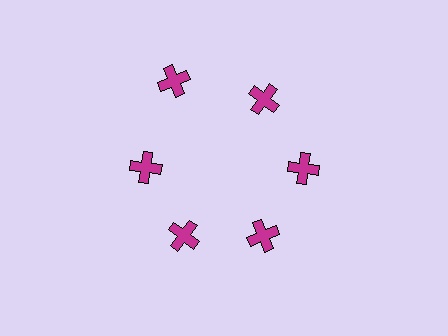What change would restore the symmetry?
The symmetry would be restored by moving it inward, back onto the ring so that all 6 crosses sit at equal angles and equal distance from the center.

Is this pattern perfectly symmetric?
No. The 6 magenta crosses are arranged in a ring, but one element near the 11 o'clock position is pushed outward from the center, breaking the 6-fold rotational symmetry.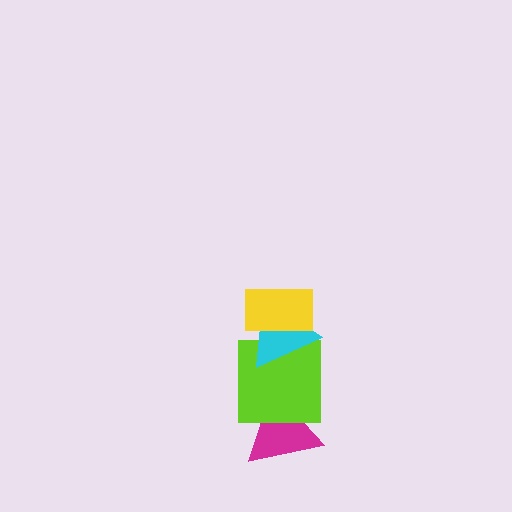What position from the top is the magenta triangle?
The magenta triangle is 4th from the top.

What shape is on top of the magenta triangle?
The lime square is on top of the magenta triangle.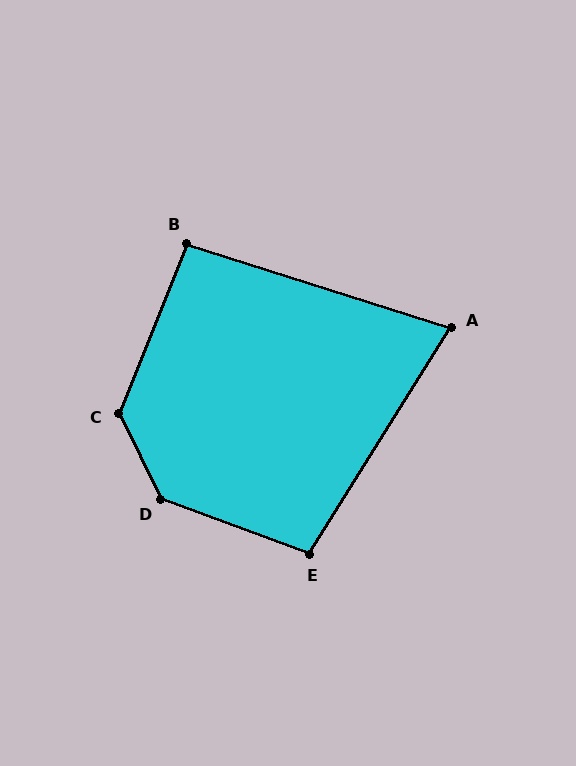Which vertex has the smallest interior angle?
A, at approximately 76 degrees.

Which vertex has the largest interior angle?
D, at approximately 136 degrees.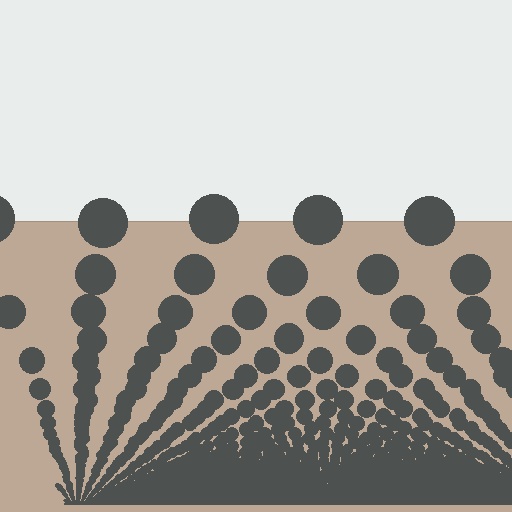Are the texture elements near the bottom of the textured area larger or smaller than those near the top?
Smaller. The gradient is inverted — elements near the bottom are smaller and denser.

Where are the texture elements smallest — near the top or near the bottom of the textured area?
Near the bottom.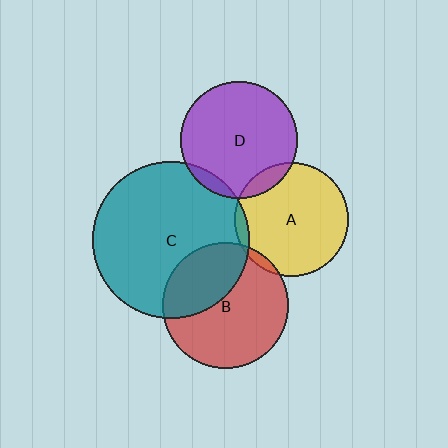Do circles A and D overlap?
Yes.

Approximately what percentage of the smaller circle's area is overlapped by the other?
Approximately 10%.